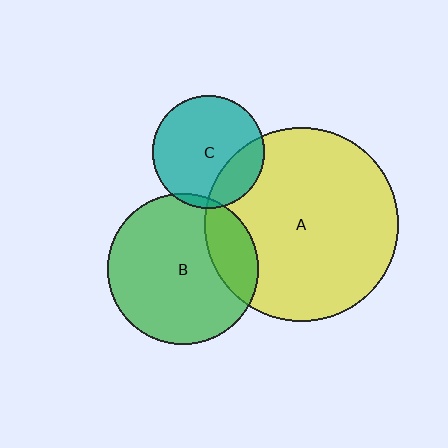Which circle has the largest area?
Circle A (yellow).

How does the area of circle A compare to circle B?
Approximately 1.6 times.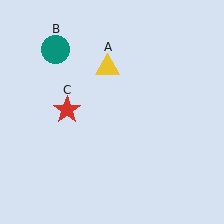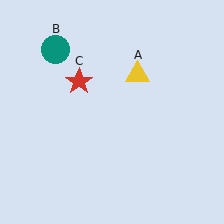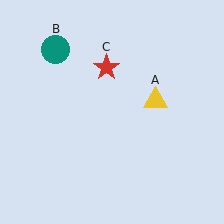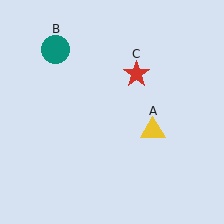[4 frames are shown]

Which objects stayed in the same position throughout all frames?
Teal circle (object B) remained stationary.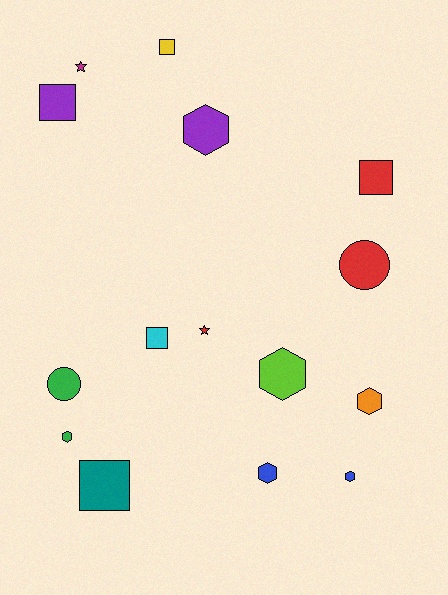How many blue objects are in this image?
There are 2 blue objects.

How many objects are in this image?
There are 15 objects.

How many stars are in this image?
There are 2 stars.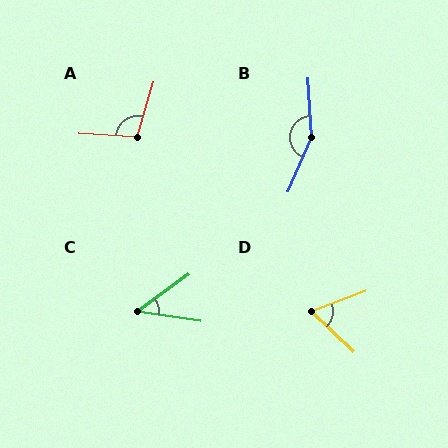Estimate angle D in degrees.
Approximately 65 degrees.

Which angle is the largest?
B, at approximately 153 degrees.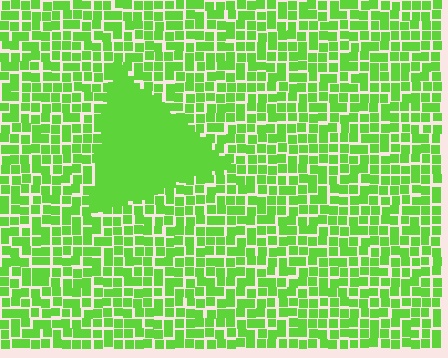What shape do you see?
I see a triangle.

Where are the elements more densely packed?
The elements are more densely packed inside the triangle boundary.